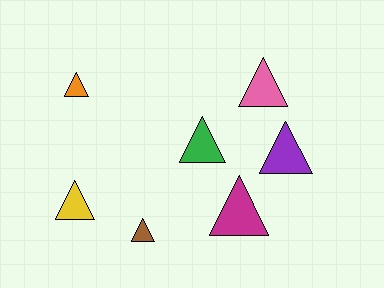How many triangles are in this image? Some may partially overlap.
There are 7 triangles.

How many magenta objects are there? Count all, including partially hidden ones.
There is 1 magenta object.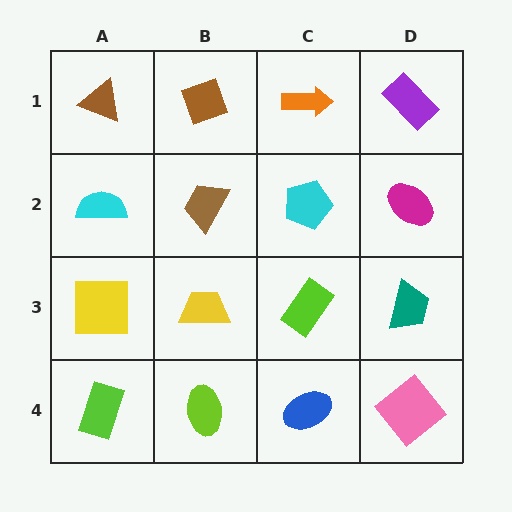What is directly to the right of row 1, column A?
A brown diamond.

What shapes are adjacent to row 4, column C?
A lime rectangle (row 3, column C), a lime ellipse (row 4, column B), a pink diamond (row 4, column D).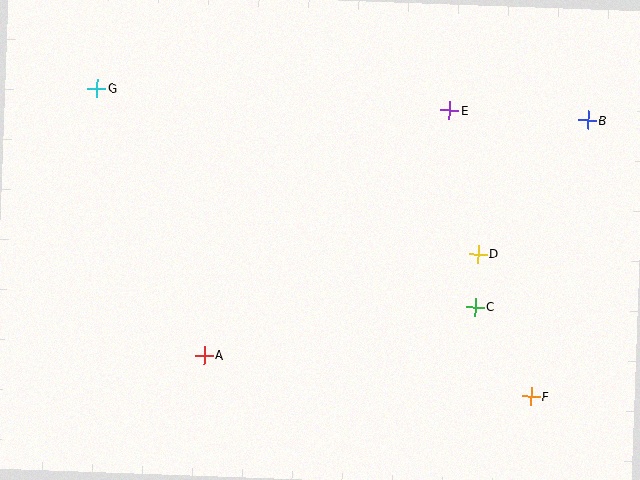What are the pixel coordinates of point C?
Point C is at (475, 307).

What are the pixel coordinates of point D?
Point D is at (478, 254).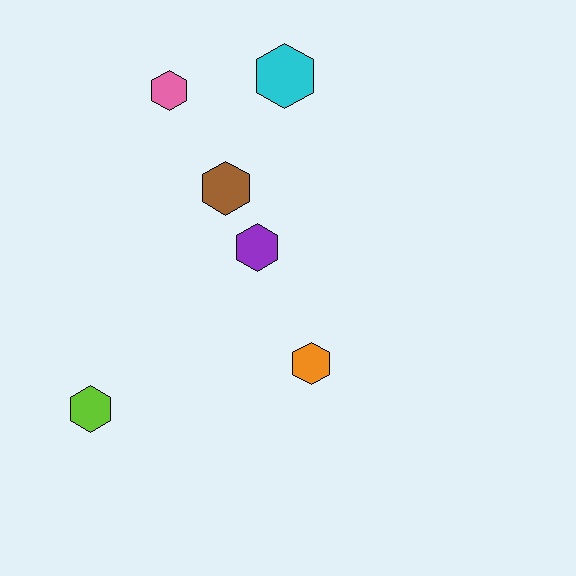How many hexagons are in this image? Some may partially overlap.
There are 6 hexagons.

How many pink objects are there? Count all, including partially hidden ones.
There is 1 pink object.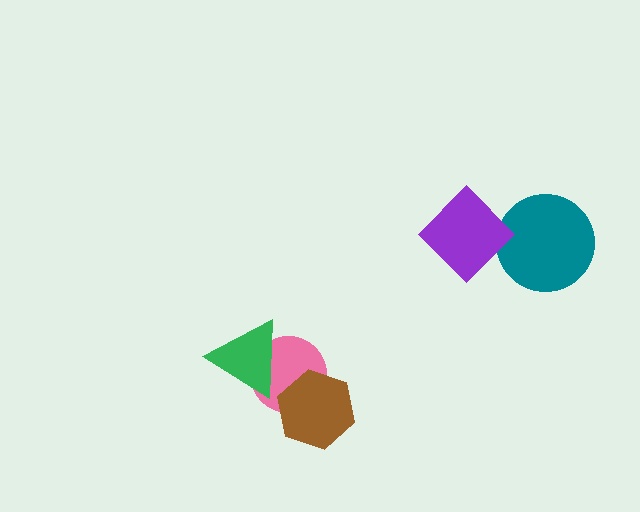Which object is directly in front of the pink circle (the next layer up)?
The green triangle is directly in front of the pink circle.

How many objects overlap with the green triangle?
1 object overlaps with the green triangle.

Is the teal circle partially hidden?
Yes, it is partially covered by another shape.